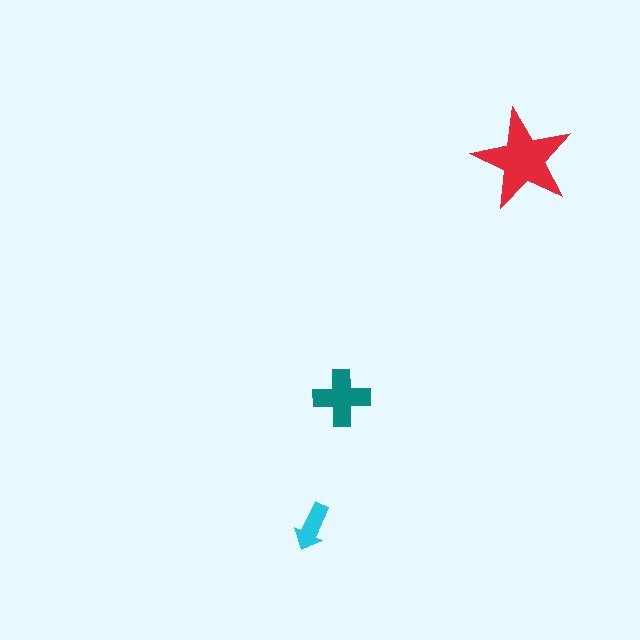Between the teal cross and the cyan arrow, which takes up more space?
The teal cross.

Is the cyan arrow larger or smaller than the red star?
Smaller.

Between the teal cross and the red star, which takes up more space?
The red star.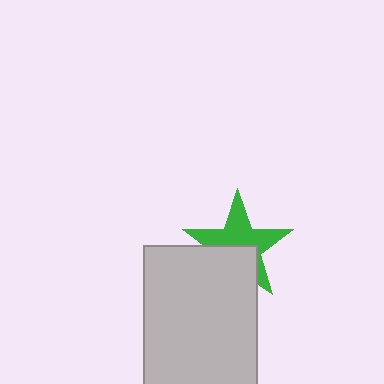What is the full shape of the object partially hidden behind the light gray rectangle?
The partially hidden object is a green star.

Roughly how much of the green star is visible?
About half of it is visible (roughly 60%).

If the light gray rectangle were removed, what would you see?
You would see the complete green star.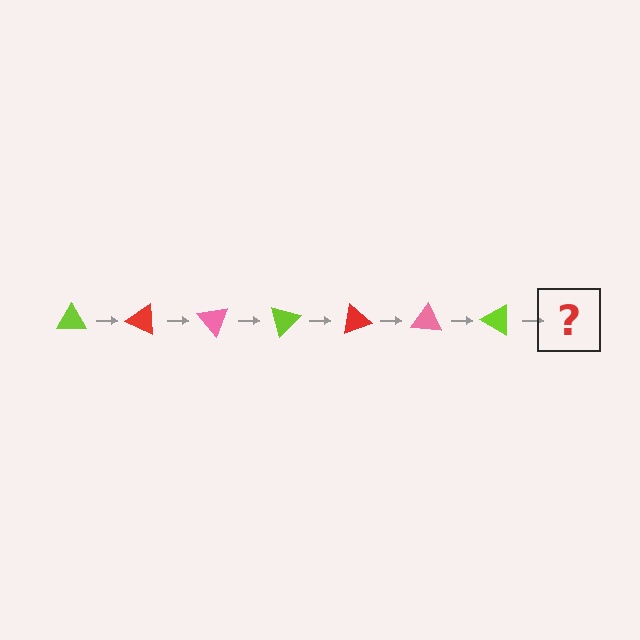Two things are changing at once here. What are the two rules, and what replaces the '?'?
The two rules are that it rotates 25 degrees each step and the color cycles through lime, red, and pink. The '?' should be a red triangle, rotated 175 degrees from the start.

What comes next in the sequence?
The next element should be a red triangle, rotated 175 degrees from the start.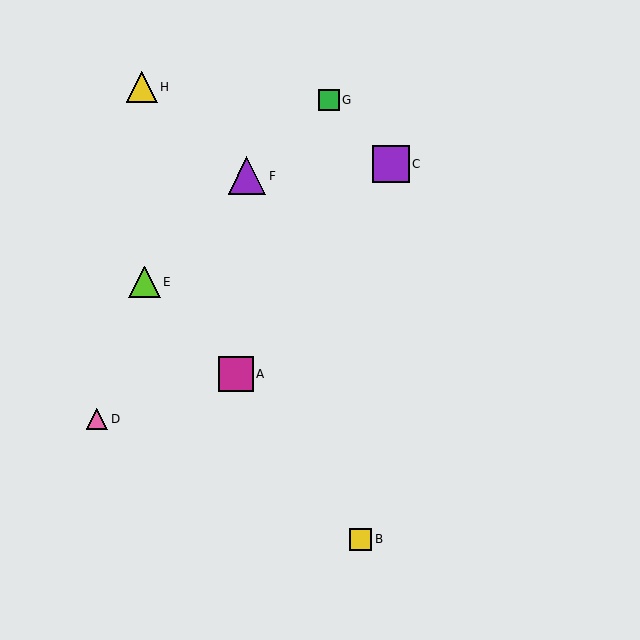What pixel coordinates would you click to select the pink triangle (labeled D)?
Click at (97, 419) to select the pink triangle D.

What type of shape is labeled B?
Shape B is a yellow square.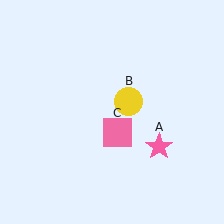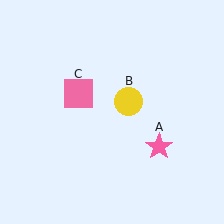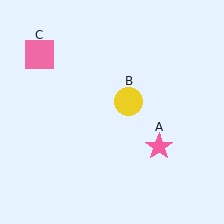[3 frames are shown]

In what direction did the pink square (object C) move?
The pink square (object C) moved up and to the left.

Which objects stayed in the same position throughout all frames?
Pink star (object A) and yellow circle (object B) remained stationary.